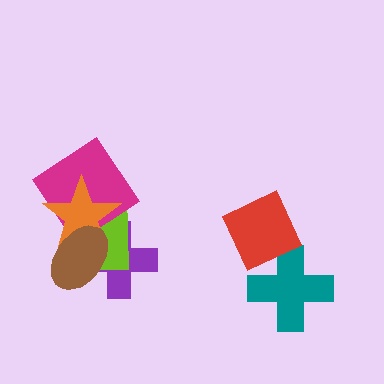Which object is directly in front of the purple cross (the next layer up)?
The lime rectangle is directly in front of the purple cross.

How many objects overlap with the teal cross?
1 object overlaps with the teal cross.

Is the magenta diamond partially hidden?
Yes, it is partially covered by another shape.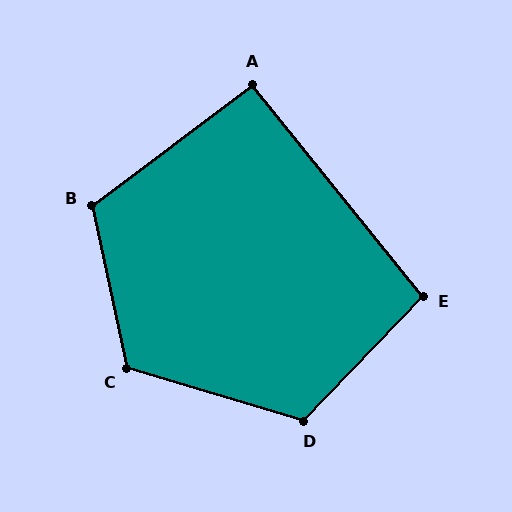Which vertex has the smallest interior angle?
A, at approximately 92 degrees.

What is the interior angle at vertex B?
Approximately 115 degrees (obtuse).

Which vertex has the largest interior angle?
C, at approximately 118 degrees.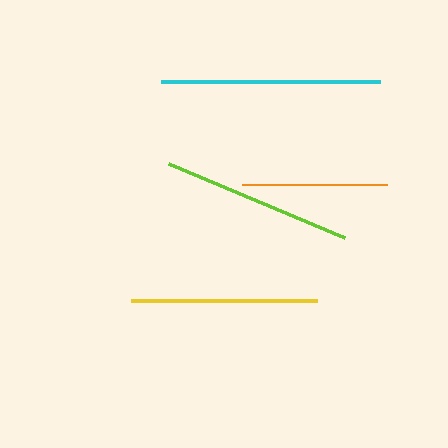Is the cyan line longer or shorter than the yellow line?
The cyan line is longer than the yellow line.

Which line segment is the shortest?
The orange line is the shortest at approximately 145 pixels.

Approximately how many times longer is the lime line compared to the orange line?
The lime line is approximately 1.3 times the length of the orange line.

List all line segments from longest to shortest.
From longest to shortest: cyan, lime, yellow, orange.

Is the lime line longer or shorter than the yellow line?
The lime line is longer than the yellow line.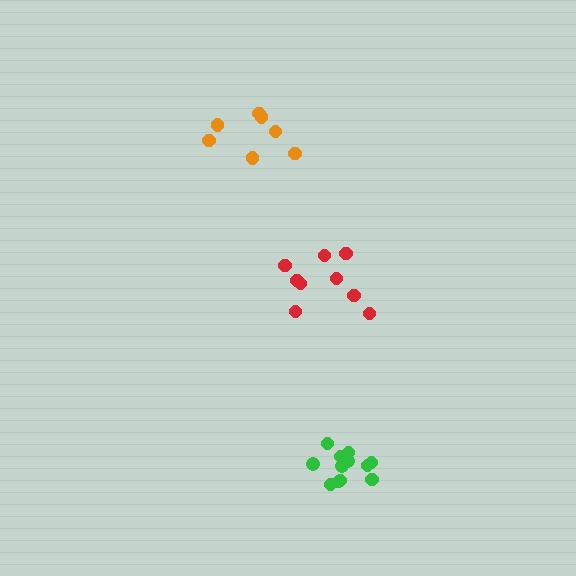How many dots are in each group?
Group 1: 9 dots, Group 2: 7 dots, Group 3: 12 dots (28 total).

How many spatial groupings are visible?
There are 3 spatial groupings.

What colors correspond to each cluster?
The clusters are colored: red, orange, green.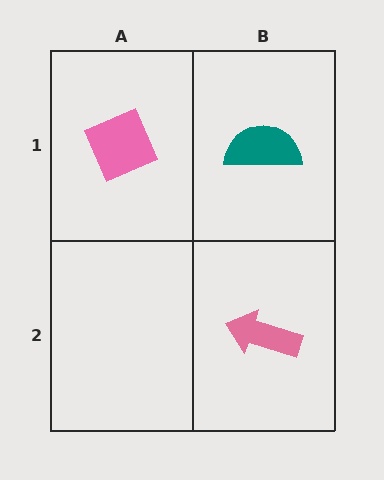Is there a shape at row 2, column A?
No, that cell is empty.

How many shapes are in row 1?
2 shapes.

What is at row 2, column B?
A pink arrow.